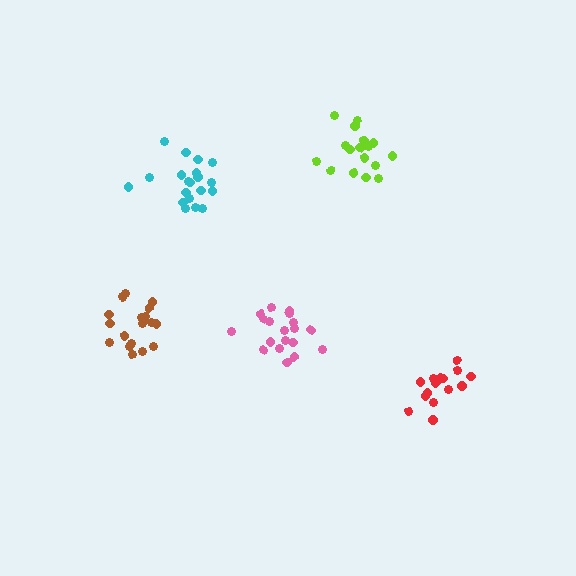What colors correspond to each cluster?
The clusters are colored: lime, pink, red, brown, cyan.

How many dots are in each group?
Group 1: 17 dots, Group 2: 19 dots, Group 3: 16 dots, Group 4: 19 dots, Group 5: 20 dots (91 total).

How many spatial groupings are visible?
There are 5 spatial groupings.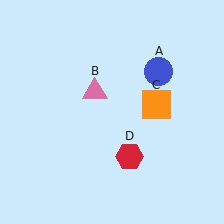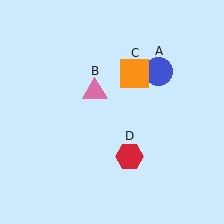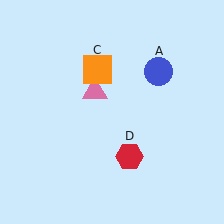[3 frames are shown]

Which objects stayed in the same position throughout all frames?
Blue circle (object A) and pink triangle (object B) and red hexagon (object D) remained stationary.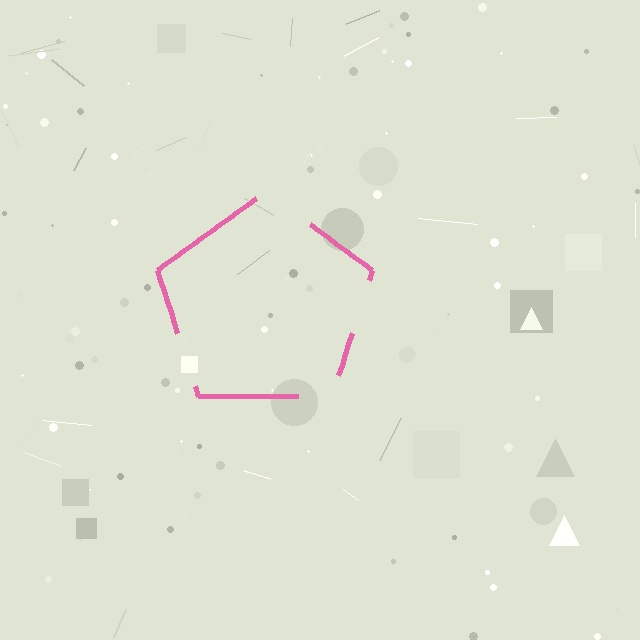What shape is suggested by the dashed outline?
The dashed outline suggests a pentagon.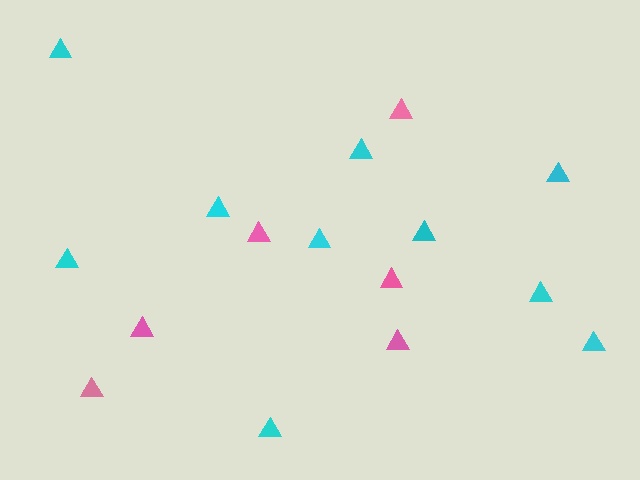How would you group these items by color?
There are 2 groups: one group of pink triangles (6) and one group of cyan triangles (10).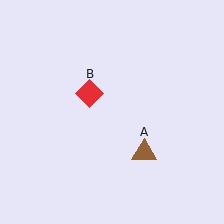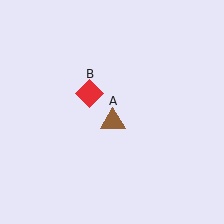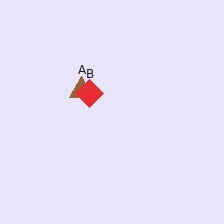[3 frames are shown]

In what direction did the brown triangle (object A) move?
The brown triangle (object A) moved up and to the left.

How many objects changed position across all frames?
1 object changed position: brown triangle (object A).